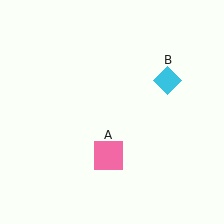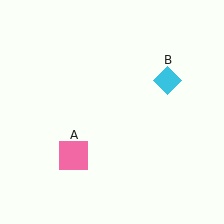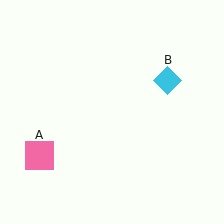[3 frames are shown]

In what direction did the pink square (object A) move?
The pink square (object A) moved left.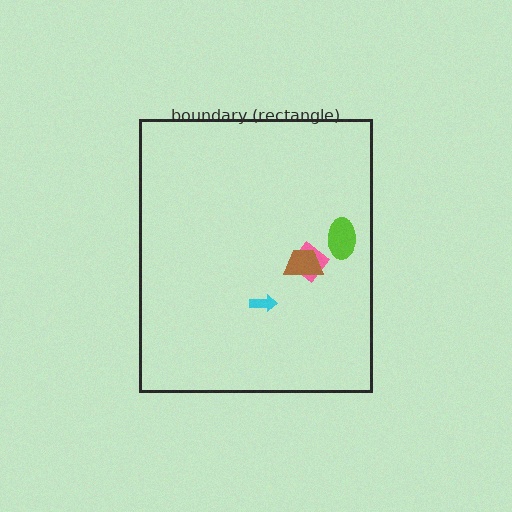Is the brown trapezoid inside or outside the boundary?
Inside.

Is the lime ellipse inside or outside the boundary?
Inside.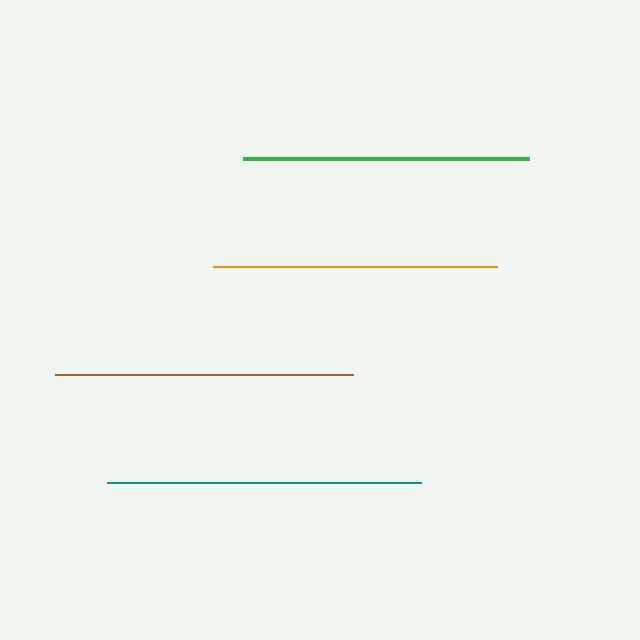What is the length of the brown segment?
The brown segment is approximately 298 pixels long.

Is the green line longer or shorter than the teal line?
The teal line is longer than the green line.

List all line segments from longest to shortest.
From longest to shortest: teal, brown, green, orange.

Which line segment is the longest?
The teal line is the longest at approximately 315 pixels.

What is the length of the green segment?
The green segment is approximately 287 pixels long.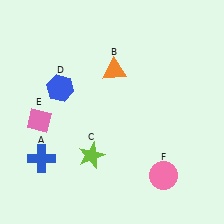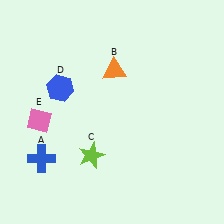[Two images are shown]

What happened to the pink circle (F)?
The pink circle (F) was removed in Image 2. It was in the bottom-right area of Image 1.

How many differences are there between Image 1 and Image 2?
There is 1 difference between the two images.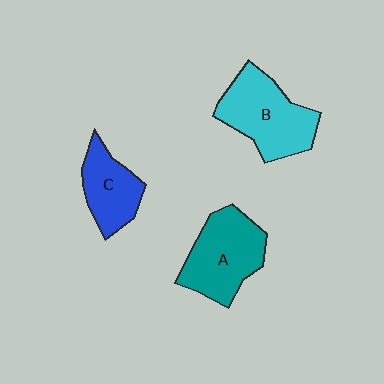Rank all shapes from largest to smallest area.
From largest to smallest: B (cyan), A (teal), C (blue).